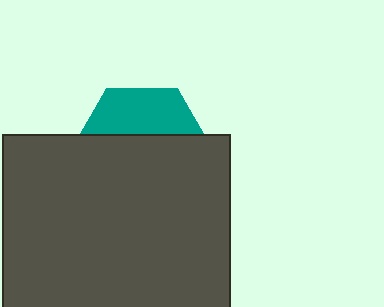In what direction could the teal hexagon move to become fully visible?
The teal hexagon could move up. That would shift it out from behind the dark gray rectangle entirely.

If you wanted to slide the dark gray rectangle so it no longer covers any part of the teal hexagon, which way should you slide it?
Slide it down — that is the most direct way to separate the two shapes.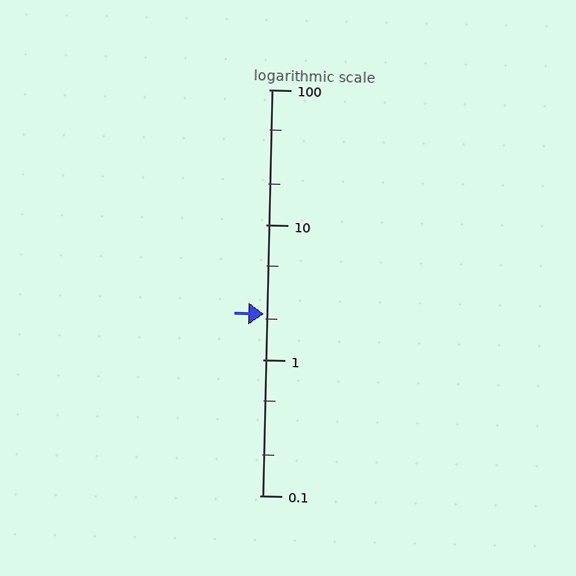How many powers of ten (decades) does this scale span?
The scale spans 3 decades, from 0.1 to 100.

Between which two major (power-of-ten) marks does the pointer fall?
The pointer is between 1 and 10.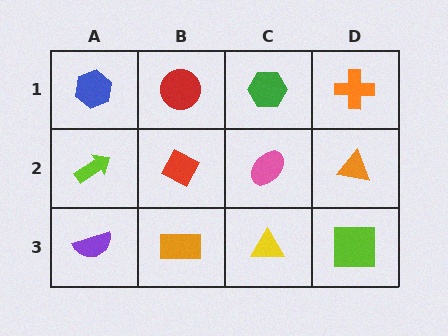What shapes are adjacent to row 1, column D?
An orange triangle (row 2, column D), a green hexagon (row 1, column C).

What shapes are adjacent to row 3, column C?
A pink ellipse (row 2, column C), an orange rectangle (row 3, column B), a lime square (row 3, column D).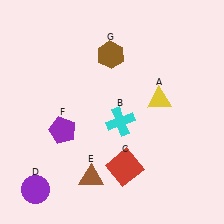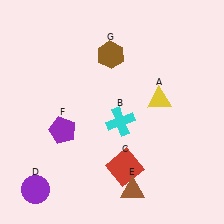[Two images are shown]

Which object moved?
The brown triangle (E) moved right.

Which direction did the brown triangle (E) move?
The brown triangle (E) moved right.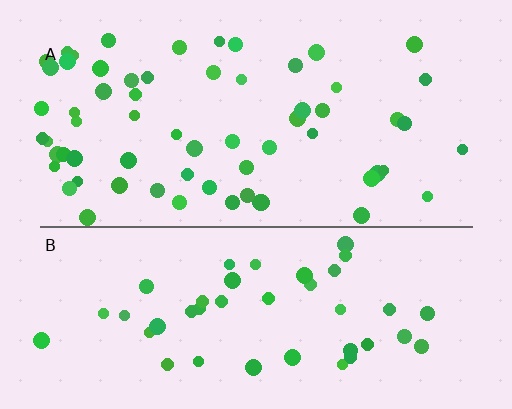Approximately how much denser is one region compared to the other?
Approximately 1.5× — region A over region B.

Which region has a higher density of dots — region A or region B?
A (the top).